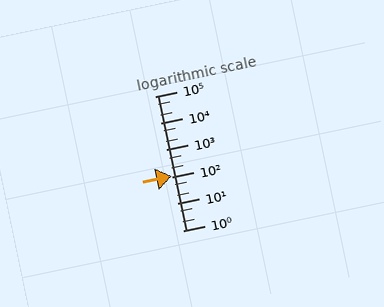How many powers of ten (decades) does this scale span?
The scale spans 5 decades, from 1 to 100000.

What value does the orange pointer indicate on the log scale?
The pointer indicates approximately 110.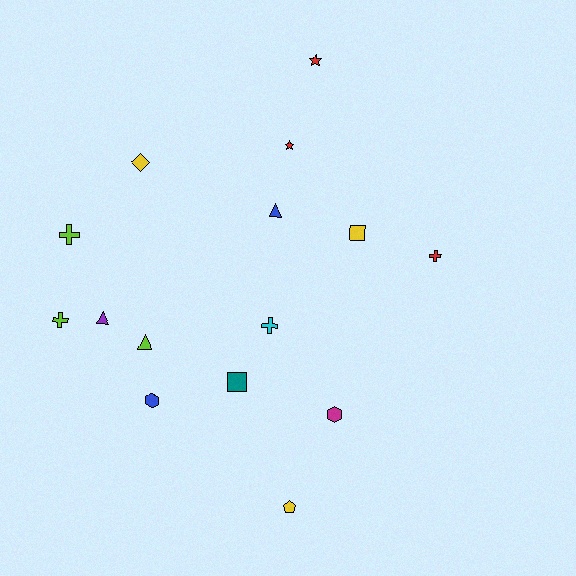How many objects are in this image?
There are 15 objects.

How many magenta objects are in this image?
There is 1 magenta object.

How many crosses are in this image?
There are 4 crosses.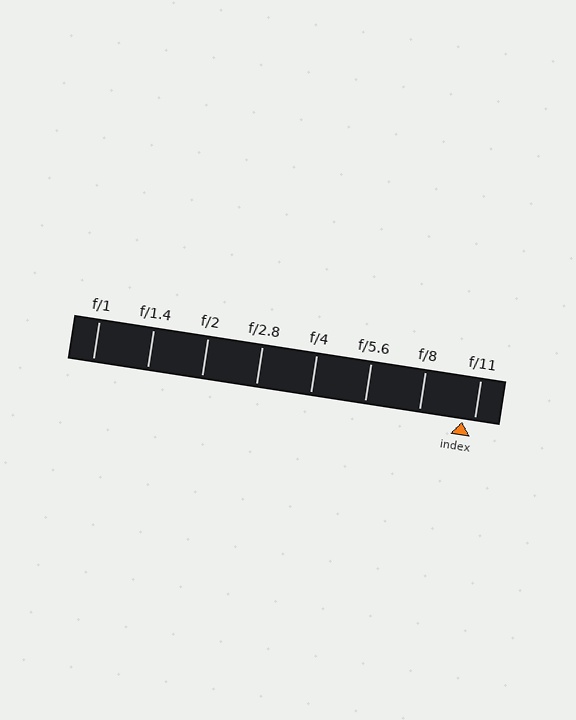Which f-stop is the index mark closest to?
The index mark is closest to f/11.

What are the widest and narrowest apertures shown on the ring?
The widest aperture shown is f/1 and the narrowest is f/11.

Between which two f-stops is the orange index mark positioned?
The index mark is between f/8 and f/11.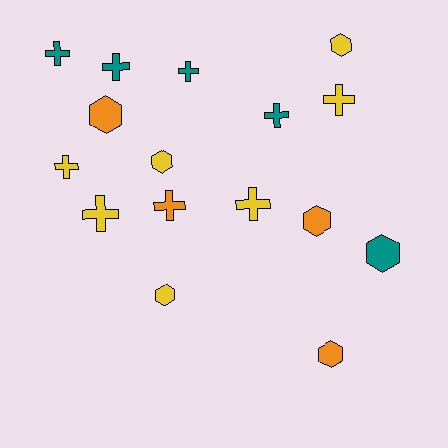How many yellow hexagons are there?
There are 3 yellow hexagons.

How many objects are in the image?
There are 16 objects.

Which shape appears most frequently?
Cross, with 9 objects.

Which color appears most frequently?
Yellow, with 7 objects.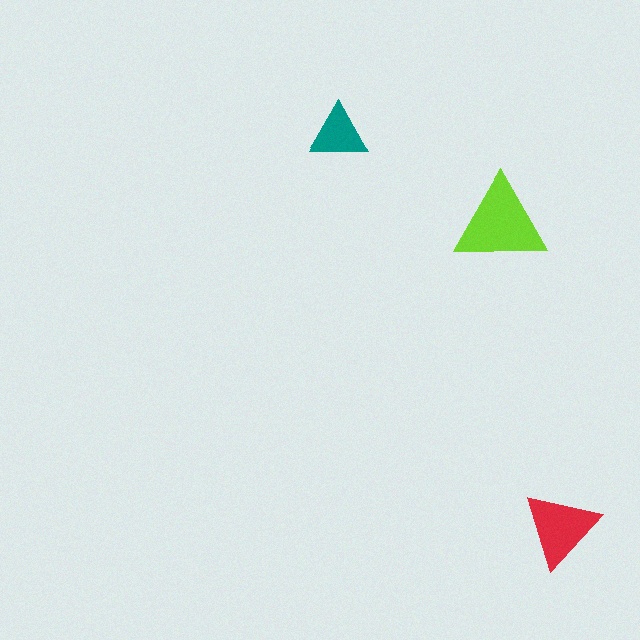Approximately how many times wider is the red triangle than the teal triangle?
About 1.5 times wider.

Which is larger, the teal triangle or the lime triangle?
The lime one.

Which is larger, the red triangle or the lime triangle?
The lime one.